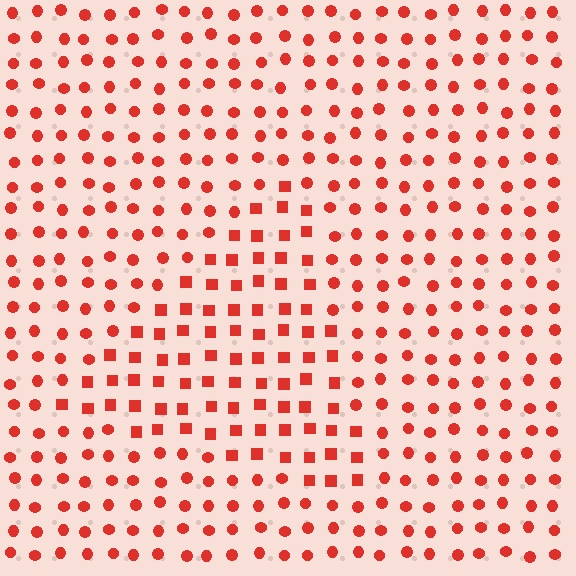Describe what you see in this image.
The image is filled with small red elements arranged in a uniform grid. A triangle-shaped region contains squares, while the surrounding area contains circles. The boundary is defined purely by the change in element shape.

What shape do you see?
I see a triangle.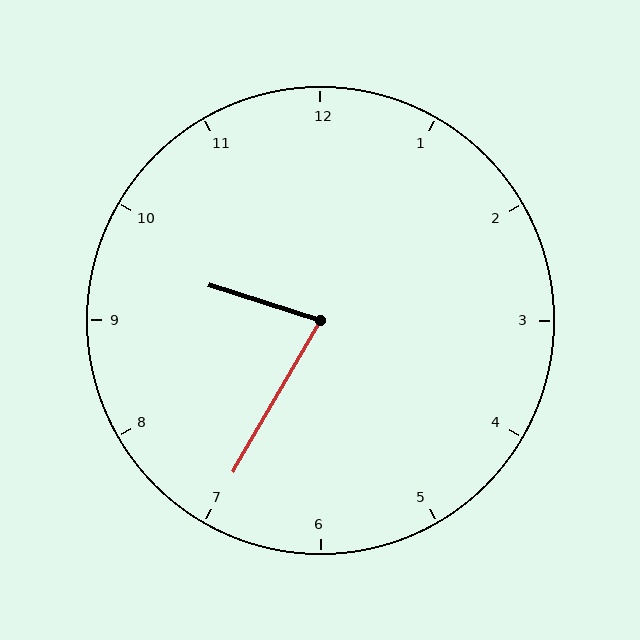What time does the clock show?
9:35.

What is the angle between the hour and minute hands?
Approximately 78 degrees.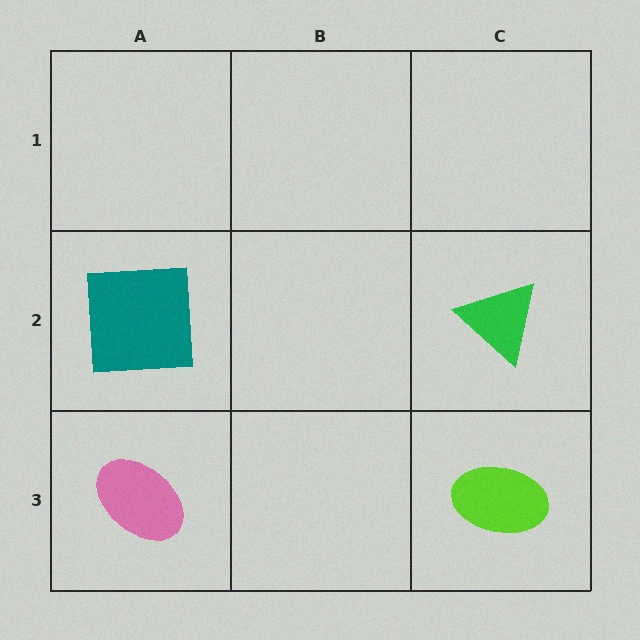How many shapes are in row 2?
2 shapes.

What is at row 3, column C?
A lime ellipse.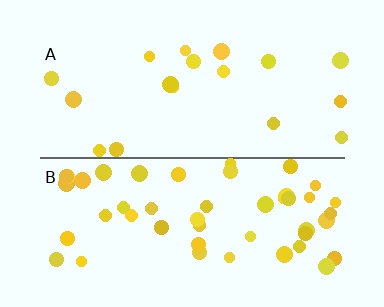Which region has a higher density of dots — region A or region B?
B (the bottom).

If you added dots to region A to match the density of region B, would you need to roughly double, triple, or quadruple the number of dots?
Approximately triple.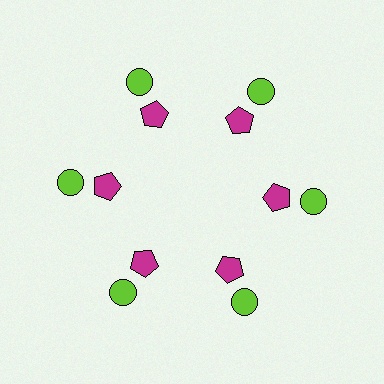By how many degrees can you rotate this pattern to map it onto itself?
The pattern maps onto itself every 60 degrees of rotation.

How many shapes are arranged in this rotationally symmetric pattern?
There are 12 shapes, arranged in 6 groups of 2.